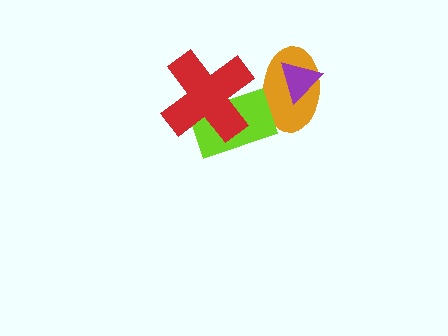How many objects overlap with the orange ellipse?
2 objects overlap with the orange ellipse.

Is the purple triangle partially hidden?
No, no other shape covers it.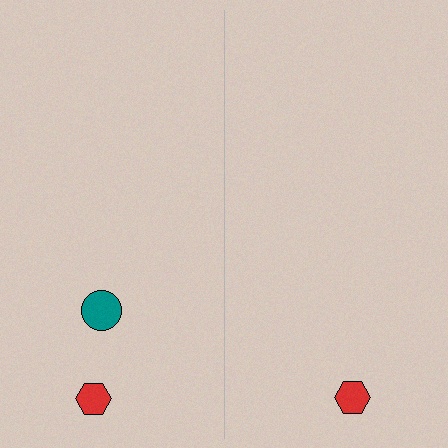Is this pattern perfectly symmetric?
No, the pattern is not perfectly symmetric. A teal circle is missing from the right side.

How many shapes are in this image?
There are 3 shapes in this image.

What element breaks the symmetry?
A teal circle is missing from the right side.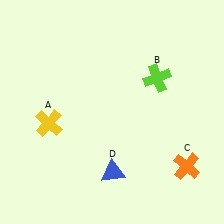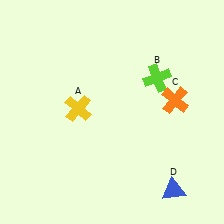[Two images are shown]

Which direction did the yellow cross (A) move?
The yellow cross (A) moved right.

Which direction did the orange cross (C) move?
The orange cross (C) moved up.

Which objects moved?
The objects that moved are: the yellow cross (A), the orange cross (C), the blue triangle (D).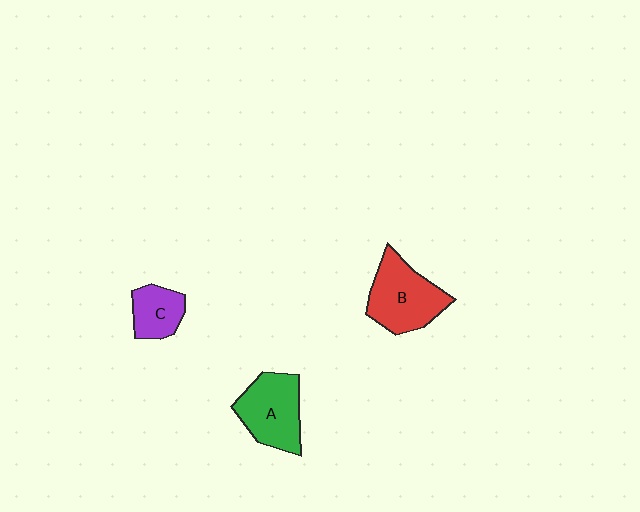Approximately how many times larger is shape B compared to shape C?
Approximately 1.8 times.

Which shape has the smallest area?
Shape C (purple).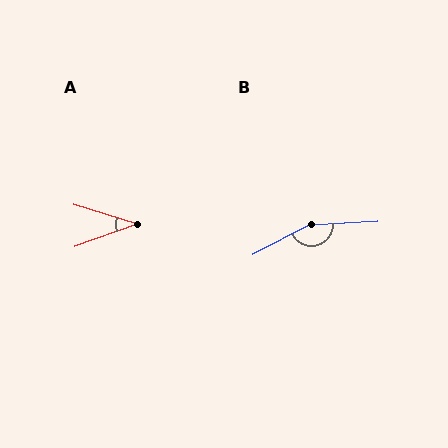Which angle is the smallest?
A, at approximately 37 degrees.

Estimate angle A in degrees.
Approximately 37 degrees.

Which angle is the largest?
B, at approximately 155 degrees.